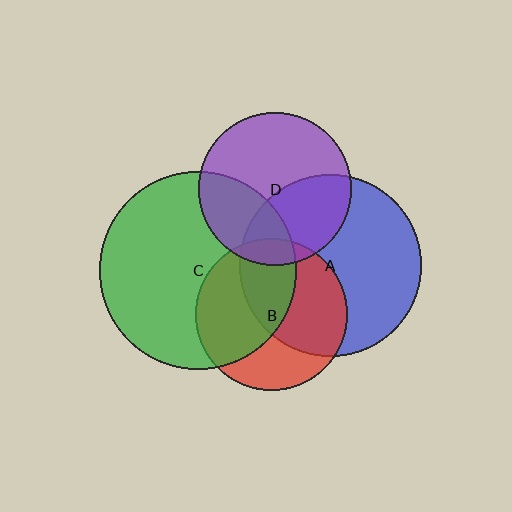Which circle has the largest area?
Circle C (green).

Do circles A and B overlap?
Yes.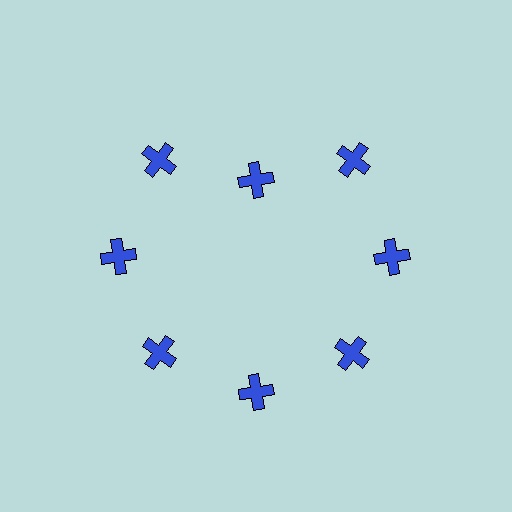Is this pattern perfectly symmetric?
No. The 8 blue crosses are arranged in a ring, but one element near the 12 o'clock position is pulled inward toward the center, breaking the 8-fold rotational symmetry.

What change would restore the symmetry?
The symmetry would be restored by moving it outward, back onto the ring so that all 8 crosses sit at equal angles and equal distance from the center.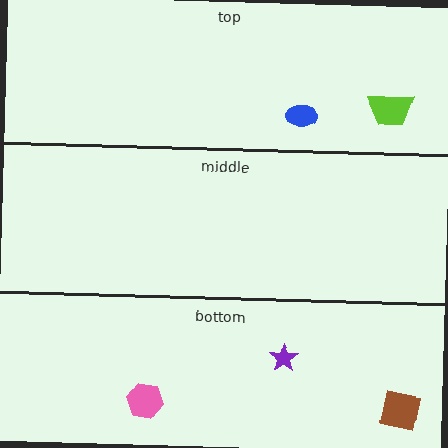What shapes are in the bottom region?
The purple star, the brown square, the pink hexagon.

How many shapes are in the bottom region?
3.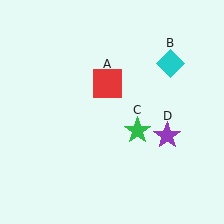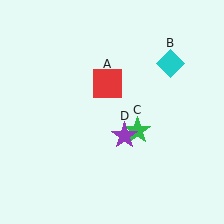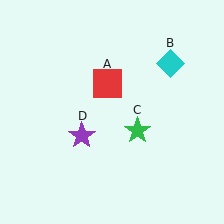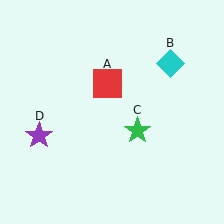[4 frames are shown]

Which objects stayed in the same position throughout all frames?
Red square (object A) and cyan diamond (object B) and green star (object C) remained stationary.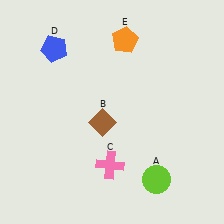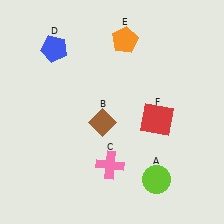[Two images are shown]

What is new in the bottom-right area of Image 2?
A red square (F) was added in the bottom-right area of Image 2.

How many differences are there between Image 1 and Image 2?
There is 1 difference between the two images.